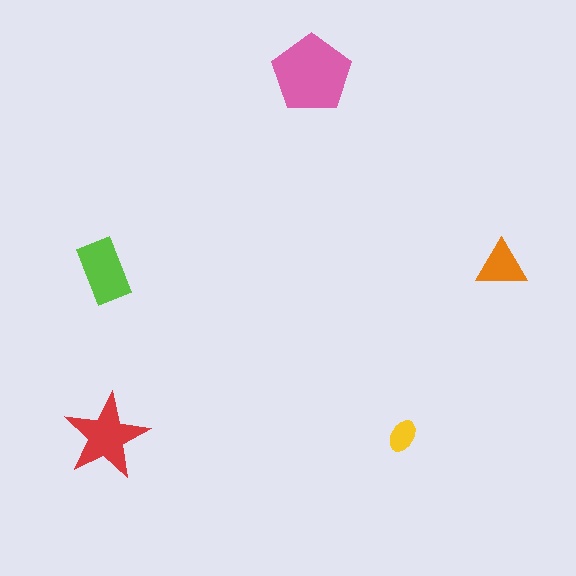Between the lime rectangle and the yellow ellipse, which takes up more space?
The lime rectangle.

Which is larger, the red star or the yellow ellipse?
The red star.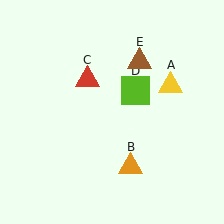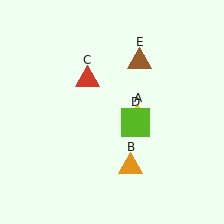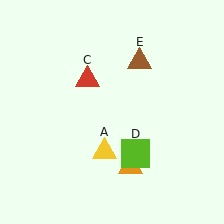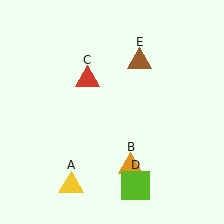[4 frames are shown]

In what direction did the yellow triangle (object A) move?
The yellow triangle (object A) moved down and to the left.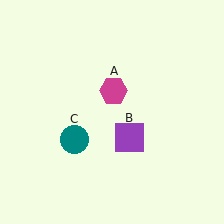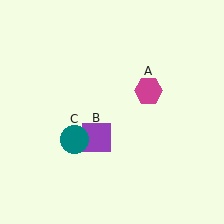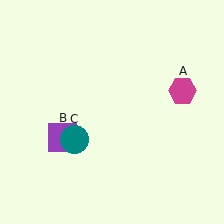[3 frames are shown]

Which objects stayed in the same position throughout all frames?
Teal circle (object C) remained stationary.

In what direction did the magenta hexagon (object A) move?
The magenta hexagon (object A) moved right.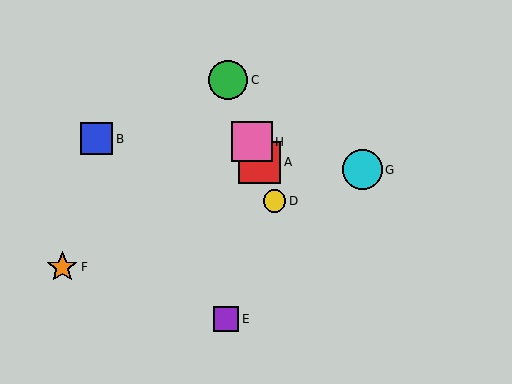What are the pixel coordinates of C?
Object C is at (228, 80).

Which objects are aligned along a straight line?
Objects A, C, D, H are aligned along a straight line.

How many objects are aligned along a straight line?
4 objects (A, C, D, H) are aligned along a straight line.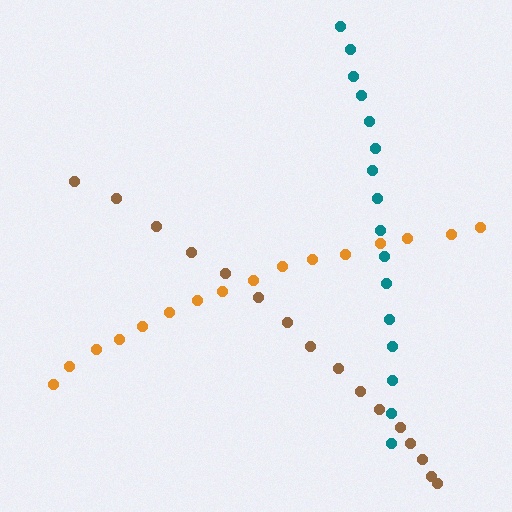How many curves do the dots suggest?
There are 3 distinct paths.